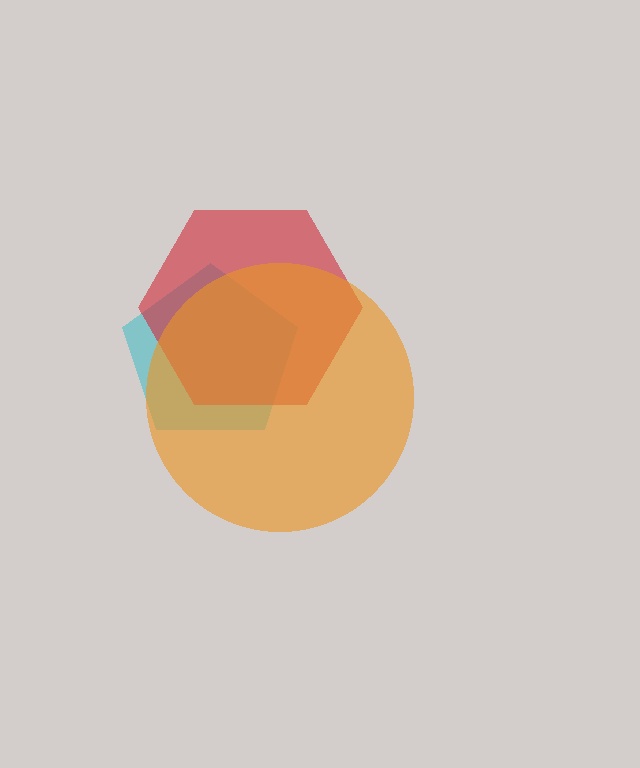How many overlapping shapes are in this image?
There are 3 overlapping shapes in the image.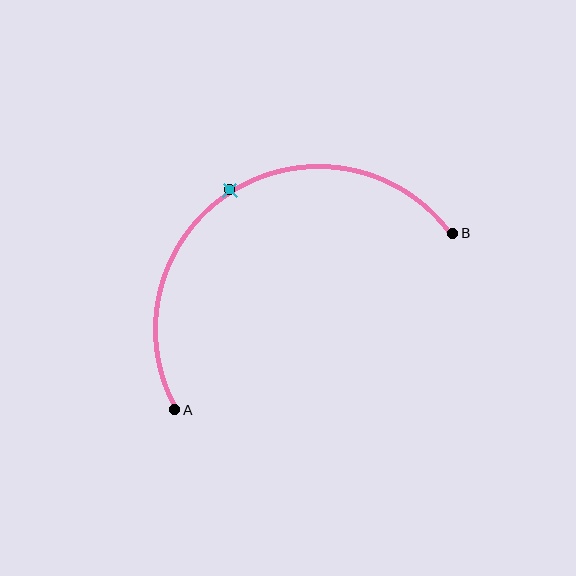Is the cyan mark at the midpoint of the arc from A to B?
Yes. The cyan mark lies on the arc at equal arc-length from both A and B — it is the arc midpoint.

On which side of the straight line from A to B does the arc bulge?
The arc bulges above the straight line connecting A and B.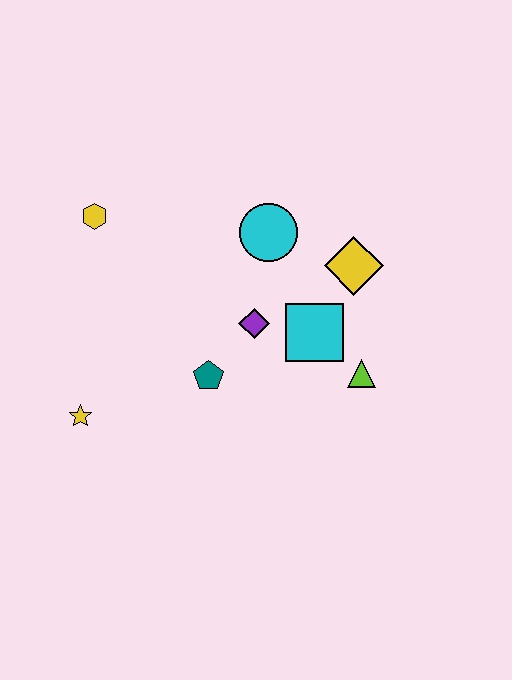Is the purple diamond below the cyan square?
No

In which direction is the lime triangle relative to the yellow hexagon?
The lime triangle is to the right of the yellow hexagon.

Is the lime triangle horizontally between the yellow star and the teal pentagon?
No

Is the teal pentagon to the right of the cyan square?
No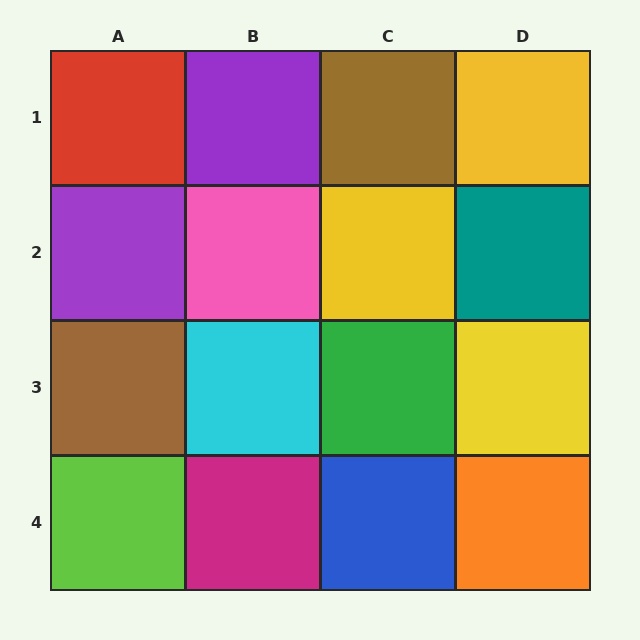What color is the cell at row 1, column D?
Yellow.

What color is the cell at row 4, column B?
Magenta.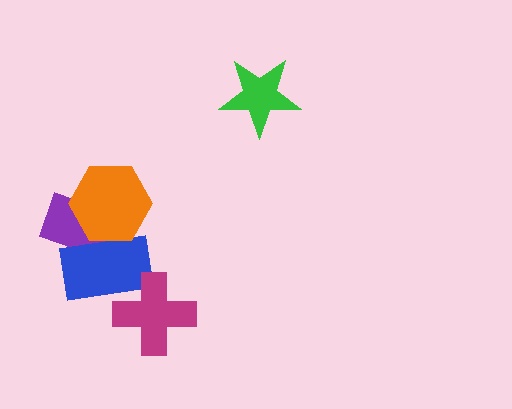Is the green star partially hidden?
No, no other shape covers it.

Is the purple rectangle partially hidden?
Yes, it is partially covered by another shape.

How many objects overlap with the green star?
0 objects overlap with the green star.